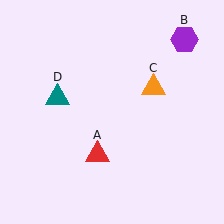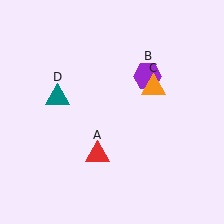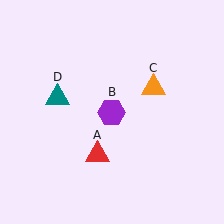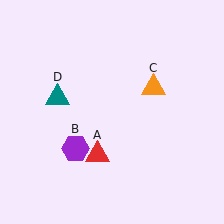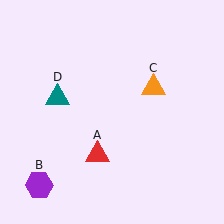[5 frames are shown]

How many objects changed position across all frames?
1 object changed position: purple hexagon (object B).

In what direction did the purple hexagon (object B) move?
The purple hexagon (object B) moved down and to the left.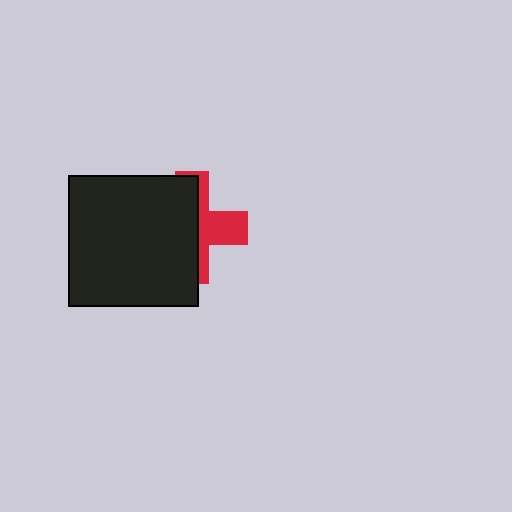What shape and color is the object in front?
The object in front is a black square.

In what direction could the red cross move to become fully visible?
The red cross could move right. That would shift it out from behind the black square entirely.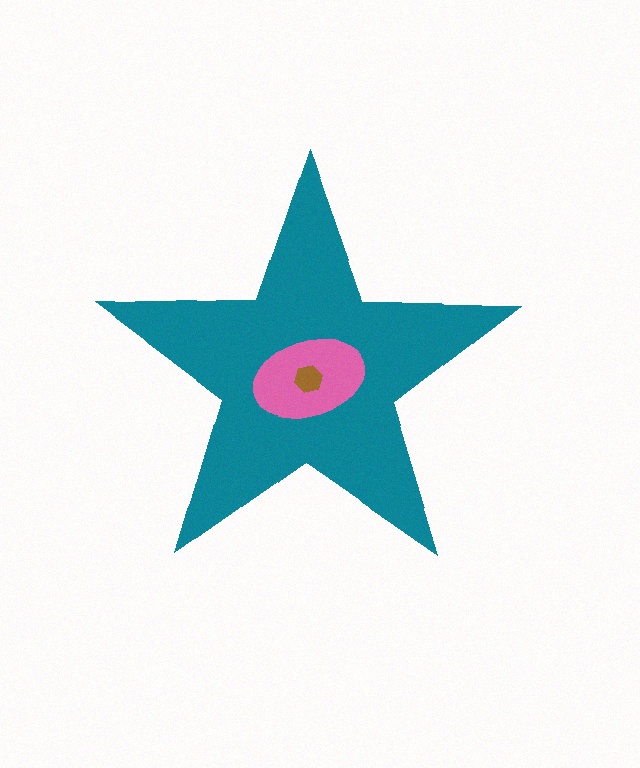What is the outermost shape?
The teal star.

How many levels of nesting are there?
3.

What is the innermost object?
The brown hexagon.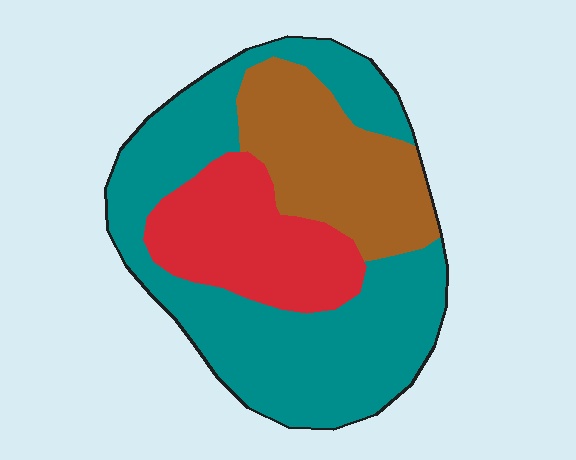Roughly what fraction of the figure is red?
Red covers 22% of the figure.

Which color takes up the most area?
Teal, at roughly 55%.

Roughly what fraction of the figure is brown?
Brown covers about 25% of the figure.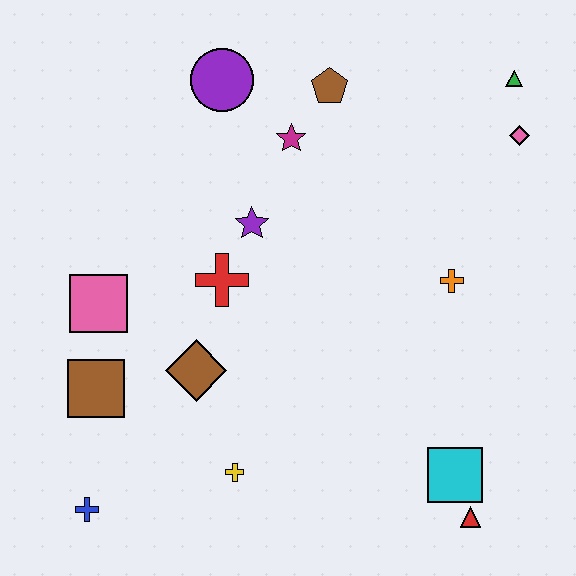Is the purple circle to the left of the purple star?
Yes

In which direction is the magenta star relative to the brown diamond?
The magenta star is above the brown diamond.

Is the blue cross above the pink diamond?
No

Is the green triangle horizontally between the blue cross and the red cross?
No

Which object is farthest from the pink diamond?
The blue cross is farthest from the pink diamond.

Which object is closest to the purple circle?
The magenta star is closest to the purple circle.